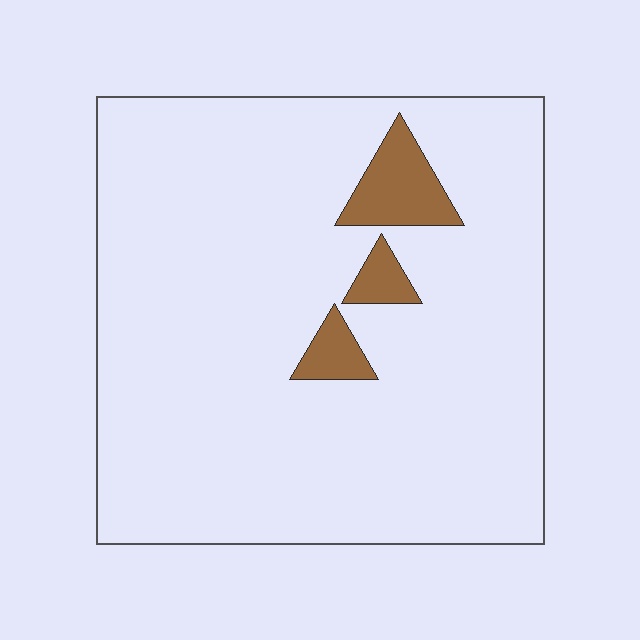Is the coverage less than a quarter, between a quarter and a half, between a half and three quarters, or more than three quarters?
Less than a quarter.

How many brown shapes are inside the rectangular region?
3.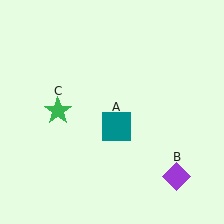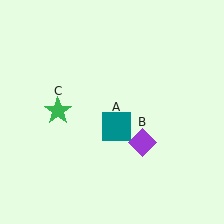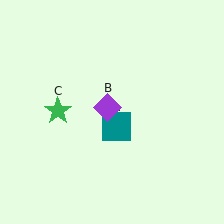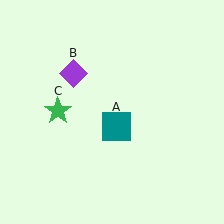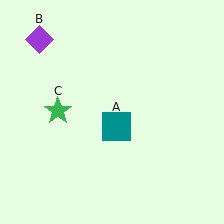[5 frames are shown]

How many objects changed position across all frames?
1 object changed position: purple diamond (object B).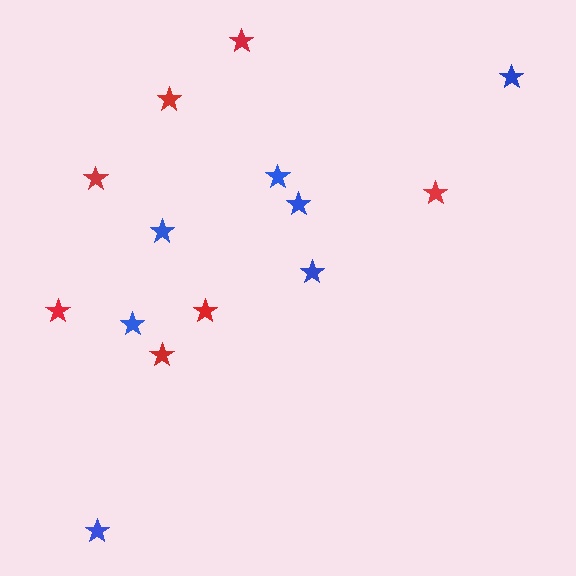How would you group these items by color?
There are 2 groups: one group of blue stars (7) and one group of red stars (7).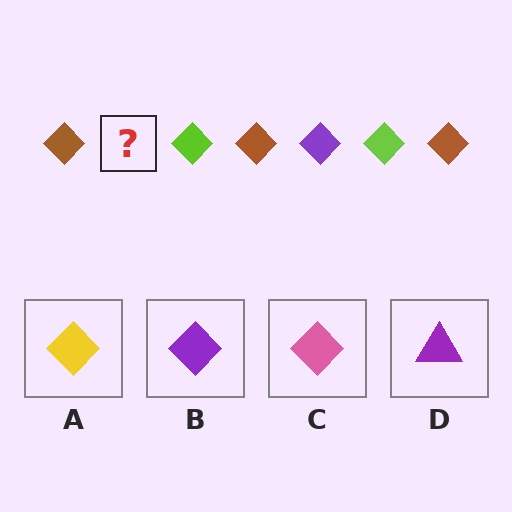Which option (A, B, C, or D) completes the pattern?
B.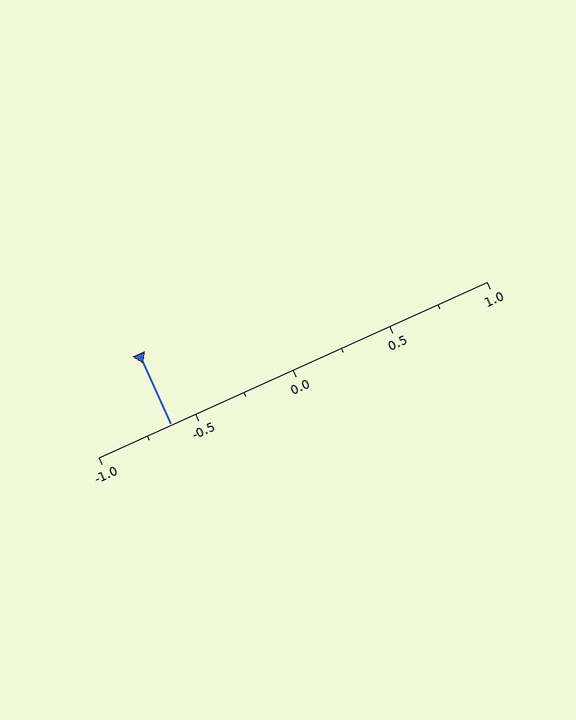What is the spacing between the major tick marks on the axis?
The major ticks are spaced 0.5 apart.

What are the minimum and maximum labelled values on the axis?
The axis runs from -1.0 to 1.0.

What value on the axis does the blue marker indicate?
The marker indicates approximately -0.62.